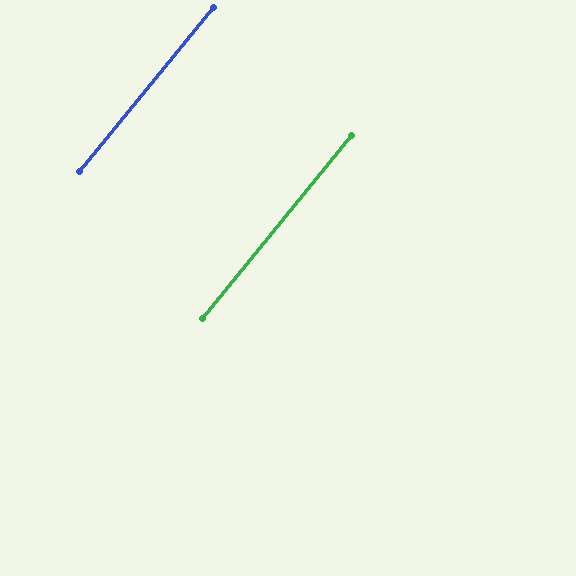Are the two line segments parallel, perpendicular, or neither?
Parallel — their directions differ by only 0.0°.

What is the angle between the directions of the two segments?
Approximately 0 degrees.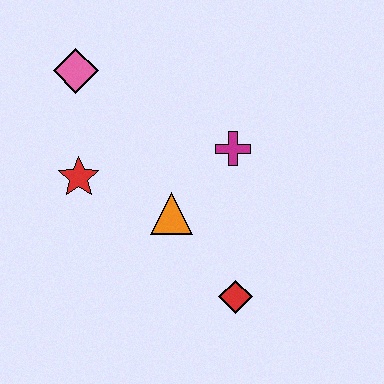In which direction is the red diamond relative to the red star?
The red diamond is to the right of the red star.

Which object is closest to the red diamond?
The orange triangle is closest to the red diamond.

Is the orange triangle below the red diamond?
No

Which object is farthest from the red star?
The red diamond is farthest from the red star.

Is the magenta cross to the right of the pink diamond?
Yes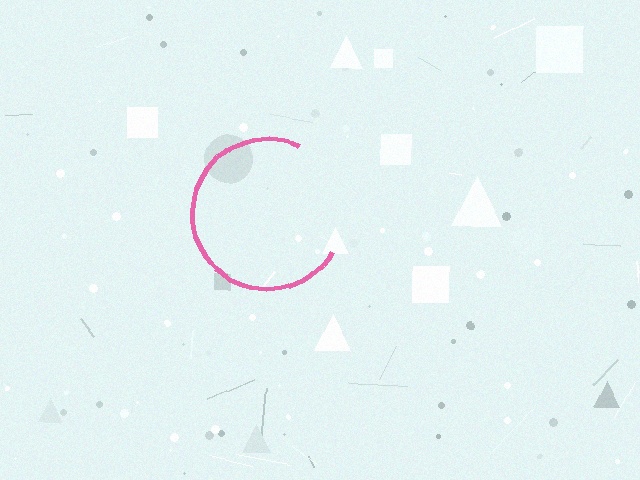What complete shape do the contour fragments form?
The contour fragments form a circle.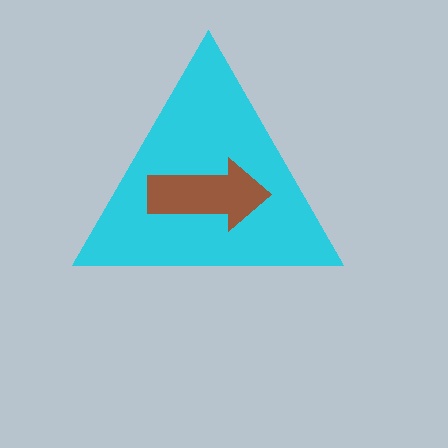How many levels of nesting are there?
2.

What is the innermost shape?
The brown arrow.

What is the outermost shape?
The cyan triangle.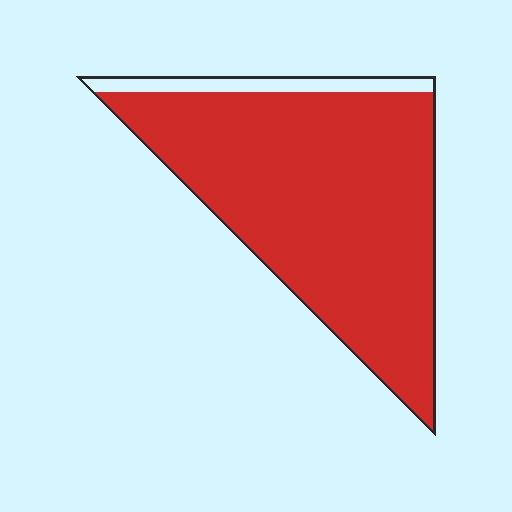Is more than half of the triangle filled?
Yes.